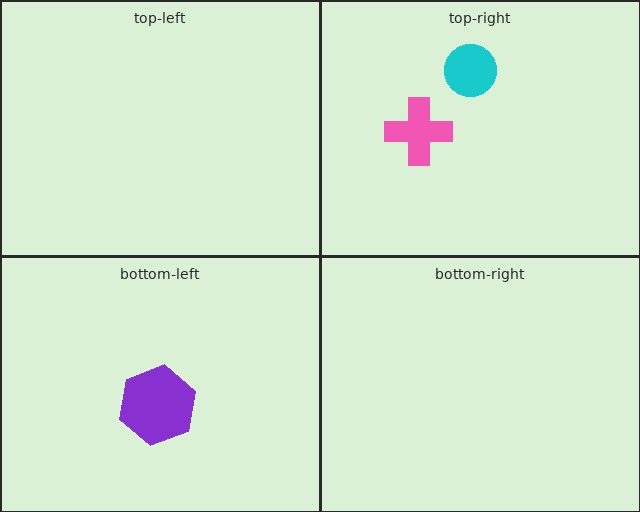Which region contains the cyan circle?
The top-right region.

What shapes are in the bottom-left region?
The purple hexagon.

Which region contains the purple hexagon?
The bottom-left region.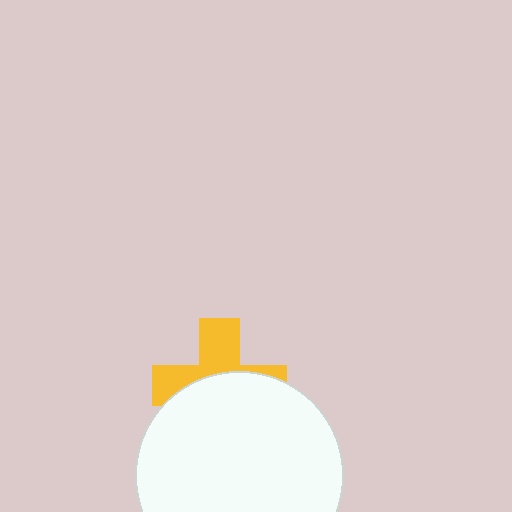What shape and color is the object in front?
The object in front is a white circle.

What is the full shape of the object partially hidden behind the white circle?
The partially hidden object is a yellow cross.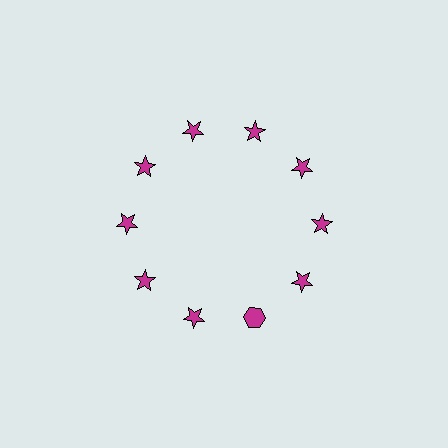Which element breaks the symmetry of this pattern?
The magenta hexagon at roughly the 5 o'clock position breaks the symmetry. All other shapes are magenta stars.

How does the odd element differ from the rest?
It has a different shape: hexagon instead of star.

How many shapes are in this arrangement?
There are 10 shapes arranged in a ring pattern.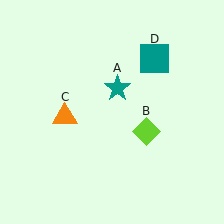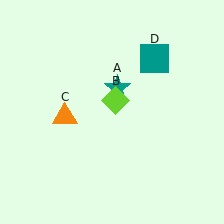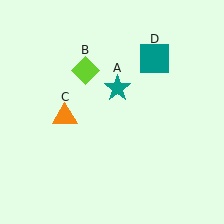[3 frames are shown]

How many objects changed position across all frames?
1 object changed position: lime diamond (object B).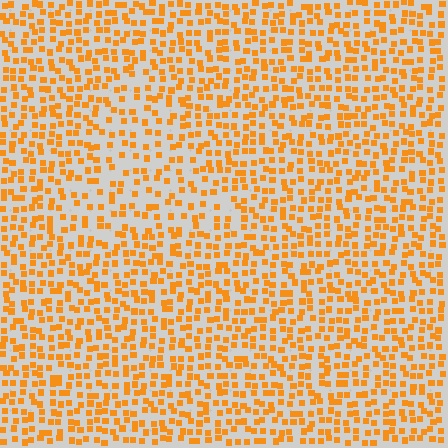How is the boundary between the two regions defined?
The boundary is defined by a change in element density (approximately 1.6x ratio). All elements are the same color, size, and shape.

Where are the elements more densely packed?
The elements are more densely packed outside the triangle boundary.